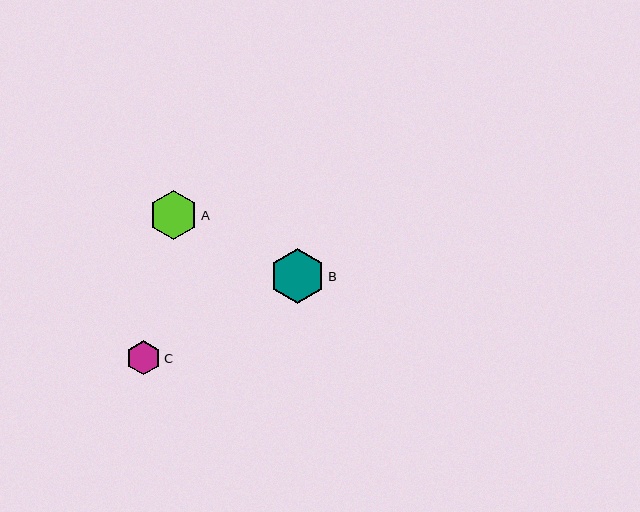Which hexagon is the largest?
Hexagon B is the largest with a size of approximately 55 pixels.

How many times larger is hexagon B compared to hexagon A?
Hexagon B is approximately 1.1 times the size of hexagon A.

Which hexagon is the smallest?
Hexagon C is the smallest with a size of approximately 34 pixels.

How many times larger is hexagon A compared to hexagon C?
Hexagon A is approximately 1.4 times the size of hexagon C.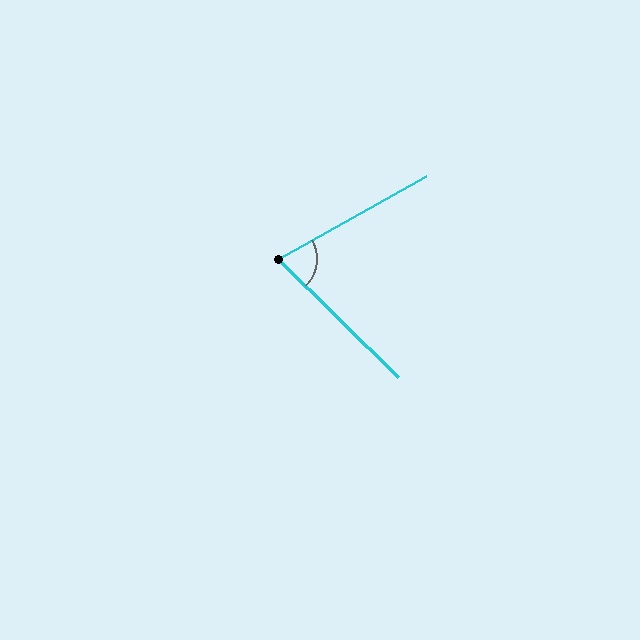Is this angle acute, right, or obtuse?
It is acute.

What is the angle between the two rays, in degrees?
Approximately 74 degrees.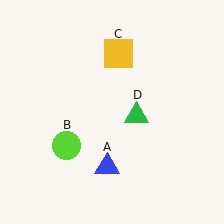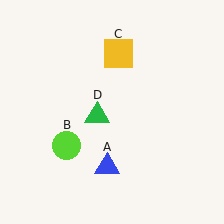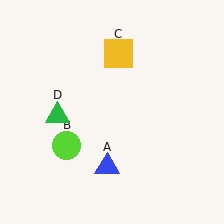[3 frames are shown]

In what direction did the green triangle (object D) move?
The green triangle (object D) moved left.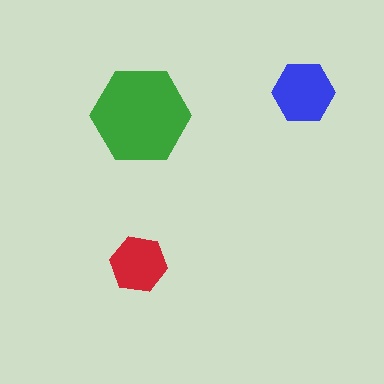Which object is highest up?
The blue hexagon is topmost.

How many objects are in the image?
There are 3 objects in the image.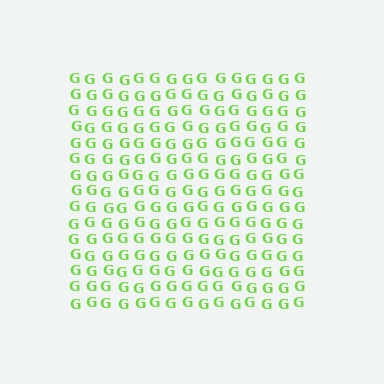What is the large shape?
The large shape is a square.